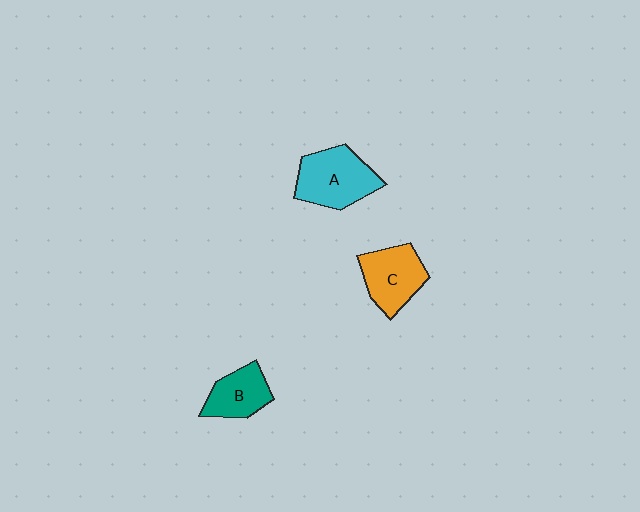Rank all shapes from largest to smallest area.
From largest to smallest: A (cyan), C (orange), B (teal).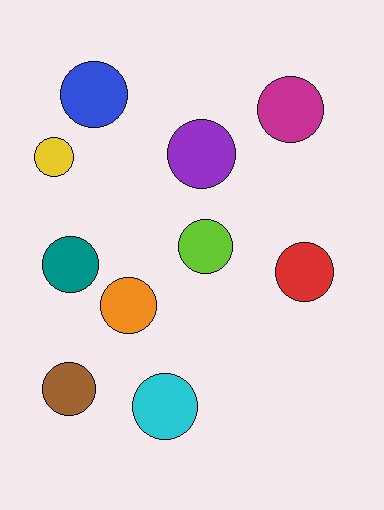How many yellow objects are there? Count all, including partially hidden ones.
There is 1 yellow object.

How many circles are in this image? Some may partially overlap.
There are 10 circles.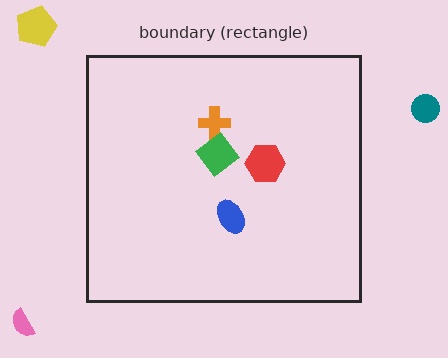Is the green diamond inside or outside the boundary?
Inside.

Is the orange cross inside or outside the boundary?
Inside.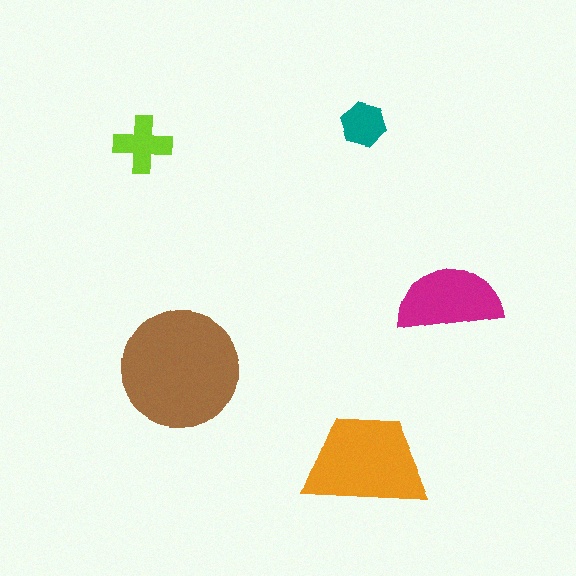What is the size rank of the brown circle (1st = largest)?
1st.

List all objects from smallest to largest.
The teal hexagon, the lime cross, the magenta semicircle, the orange trapezoid, the brown circle.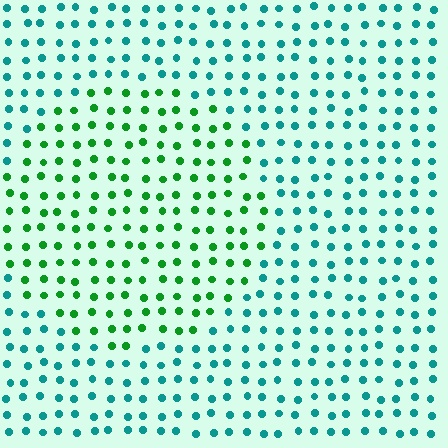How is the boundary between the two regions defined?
The boundary is defined purely by a slight shift in hue (about 48 degrees). Spacing, size, and orientation are identical on both sides.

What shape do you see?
I see a circle.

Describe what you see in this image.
The image is filled with small teal elements in a uniform arrangement. A circle-shaped region is visible where the elements are tinted to a slightly different hue, forming a subtle color boundary.